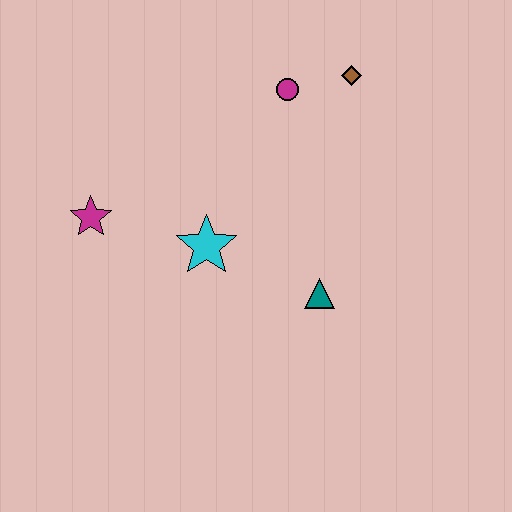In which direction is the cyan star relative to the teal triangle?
The cyan star is to the left of the teal triangle.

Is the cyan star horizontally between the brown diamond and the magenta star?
Yes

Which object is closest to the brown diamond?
The magenta circle is closest to the brown diamond.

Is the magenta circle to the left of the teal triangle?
Yes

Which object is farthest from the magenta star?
The brown diamond is farthest from the magenta star.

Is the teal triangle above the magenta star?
No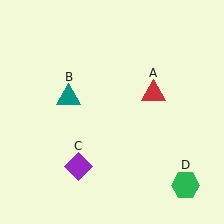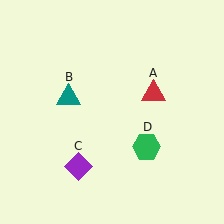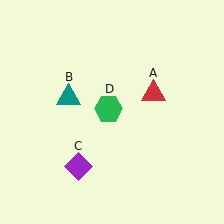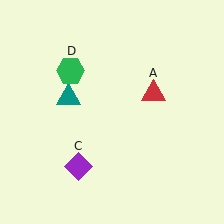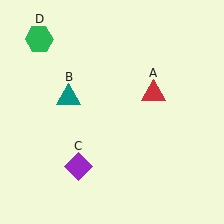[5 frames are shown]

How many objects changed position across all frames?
1 object changed position: green hexagon (object D).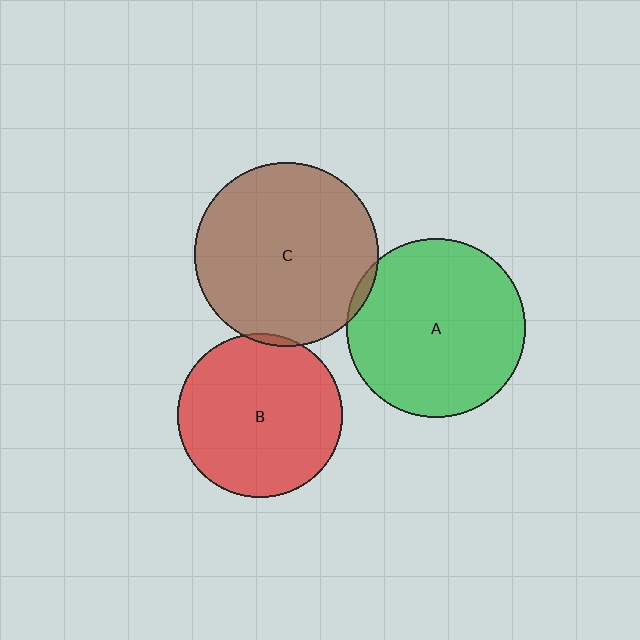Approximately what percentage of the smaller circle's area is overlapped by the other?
Approximately 5%.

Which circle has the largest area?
Circle C (brown).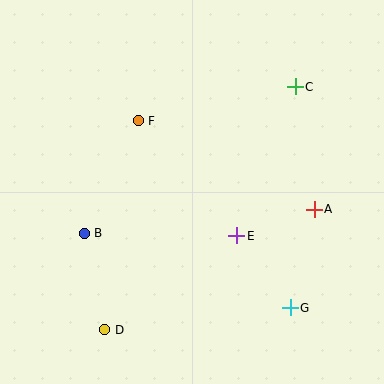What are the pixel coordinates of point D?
Point D is at (105, 330).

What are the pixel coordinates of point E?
Point E is at (237, 236).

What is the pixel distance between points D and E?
The distance between D and E is 162 pixels.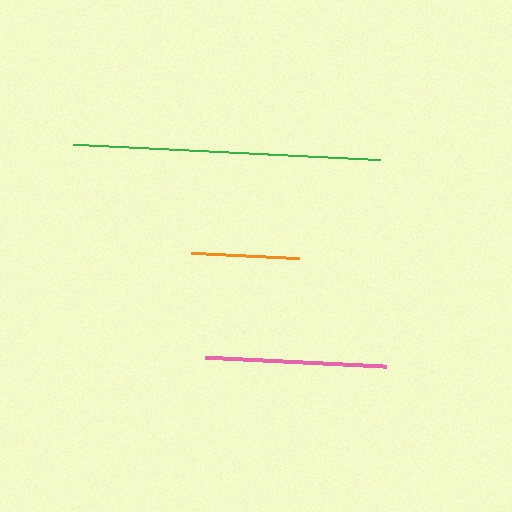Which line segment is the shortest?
The orange line is the shortest at approximately 108 pixels.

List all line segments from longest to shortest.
From longest to shortest: green, pink, orange.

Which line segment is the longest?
The green line is the longest at approximately 307 pixels.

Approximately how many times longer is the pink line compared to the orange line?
The pink line is approximately 1.7 times the length of the orange line.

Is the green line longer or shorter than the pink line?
The green line is longer than the pink line.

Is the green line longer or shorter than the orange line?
The green line is longer than the orange line.